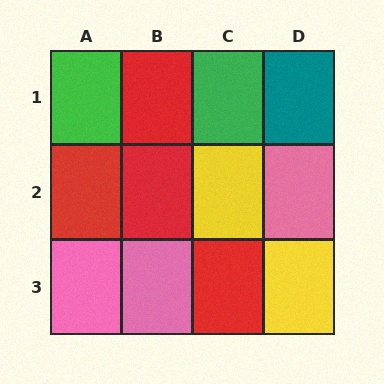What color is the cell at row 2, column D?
Pink.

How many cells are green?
2 cells are green.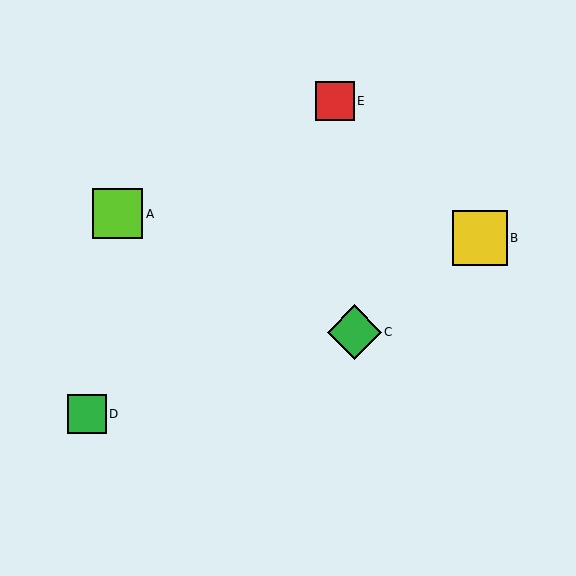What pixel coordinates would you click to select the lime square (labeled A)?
Click at (118, 214) to select the lime square A.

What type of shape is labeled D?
Shape D is a green square.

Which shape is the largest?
The yellow square (labeled B) is the largest.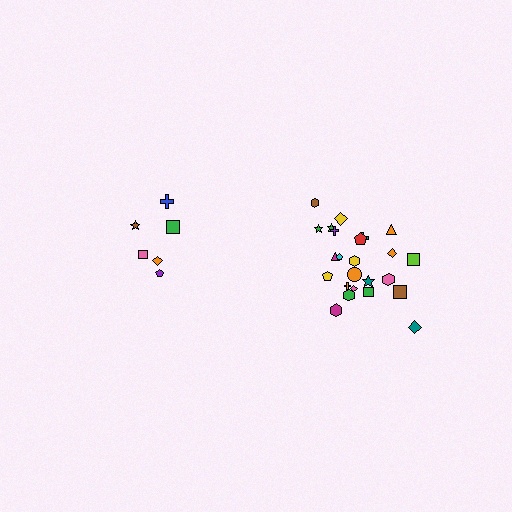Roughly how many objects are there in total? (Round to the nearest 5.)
Roughly 30 objects in total.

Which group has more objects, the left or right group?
The right group.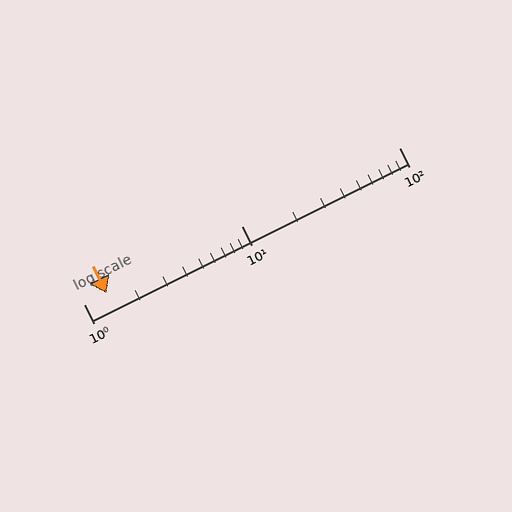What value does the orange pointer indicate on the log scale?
The pointer indicates approximately 1.4.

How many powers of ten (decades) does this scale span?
The scale spans 2 decades, from 1 to 100.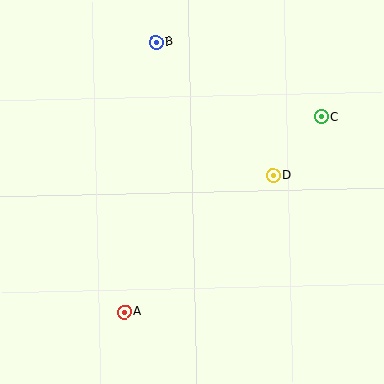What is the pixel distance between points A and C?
The distance between A and C is 277 pixels.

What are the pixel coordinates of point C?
Point C is at (321, 117).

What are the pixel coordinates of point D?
Point D is at (273, 175).